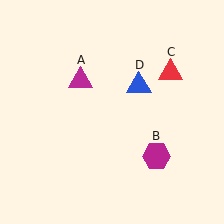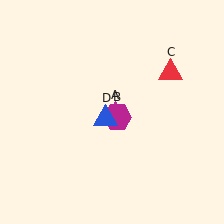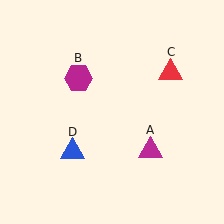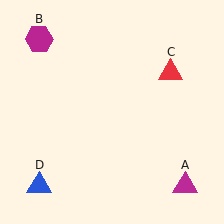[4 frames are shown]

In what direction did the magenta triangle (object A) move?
The magenta triangle (object A) moved down and to the right.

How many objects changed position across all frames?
3 objects changed position: magenta triangle (object A), magenta hexagon (object B), blue triangle (object D).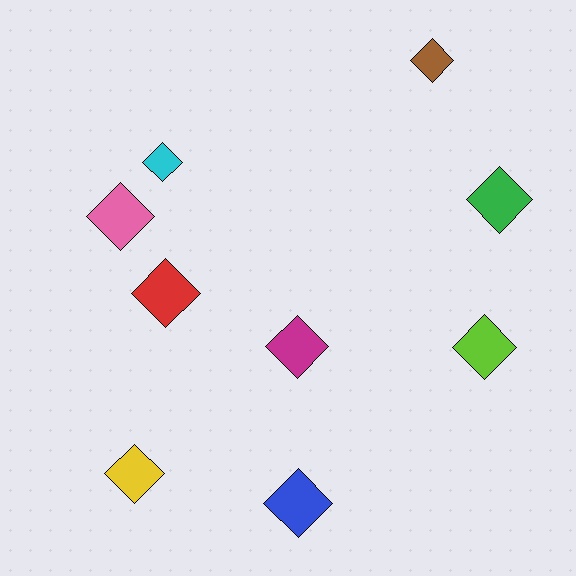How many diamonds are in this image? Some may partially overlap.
There are 9 diamonds.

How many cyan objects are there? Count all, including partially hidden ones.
There is 1 cyan object.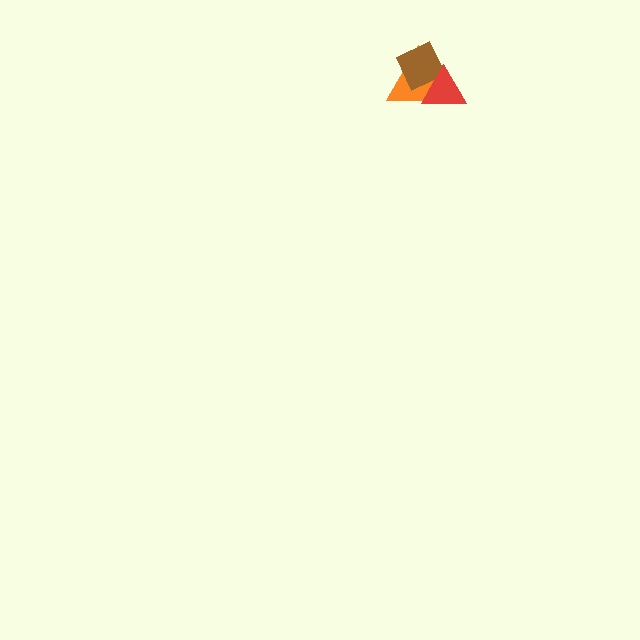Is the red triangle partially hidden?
No, no other shape covers it.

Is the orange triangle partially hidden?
Yes, it is partially covered by another shape.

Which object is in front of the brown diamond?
The red triangle is in front of the brown diamond.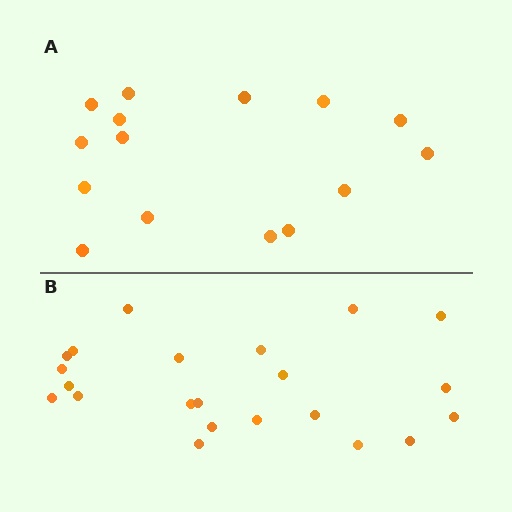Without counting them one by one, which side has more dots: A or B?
Region B (the bottom region) has more dots.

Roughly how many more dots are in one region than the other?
Region B has roughly 8 or so more dots than region A.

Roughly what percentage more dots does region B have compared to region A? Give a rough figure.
About 45% more.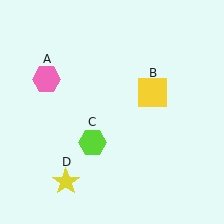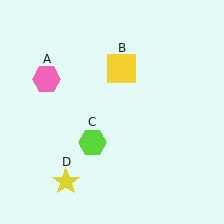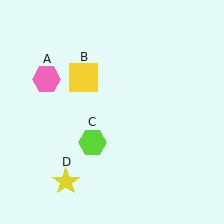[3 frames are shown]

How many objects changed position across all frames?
1 object changed position: yellow square (object B).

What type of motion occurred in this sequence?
The yellow square (object B) rotated counterclockwise around the center of the scene.